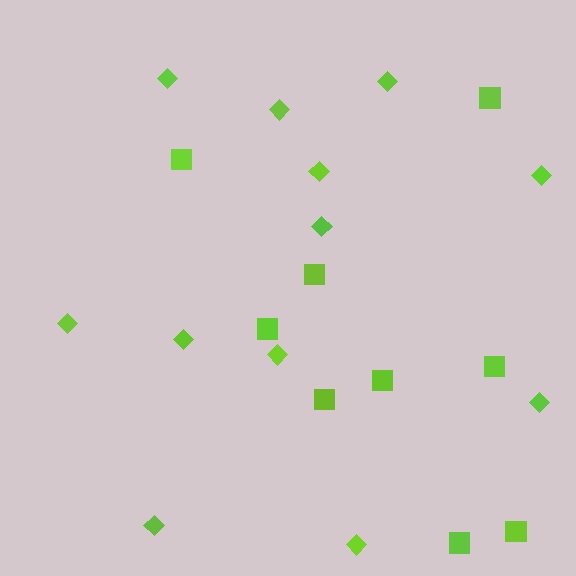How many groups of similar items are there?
There are 2 groups: one group of diamonds (12) and one group of squares (9).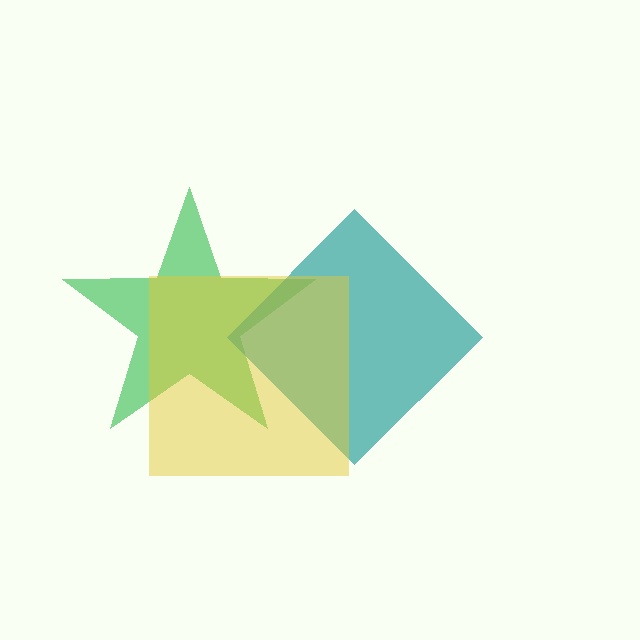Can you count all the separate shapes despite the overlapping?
Yes, there are 3 separate shapes.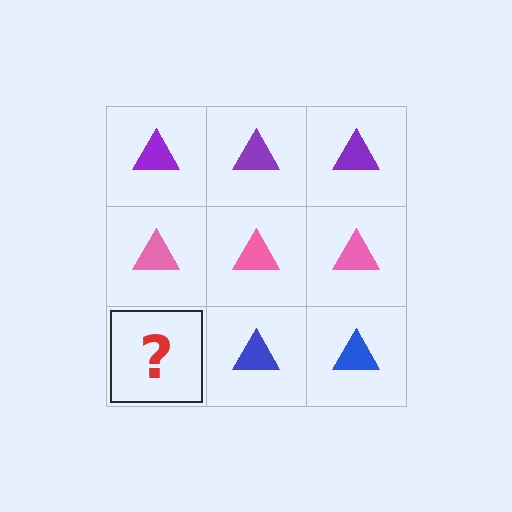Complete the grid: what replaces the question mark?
The question mark should be replaced with a blue triangle.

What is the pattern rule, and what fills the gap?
The rule is that each row has a consistent color. The gap should be filled with a blue triangle.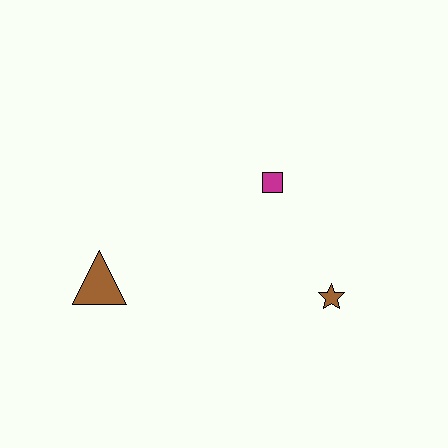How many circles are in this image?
There are no circles.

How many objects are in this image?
There are 3 objects.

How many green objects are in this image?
There are no green objects.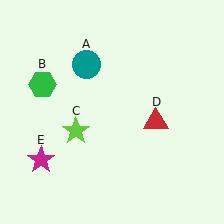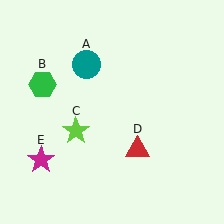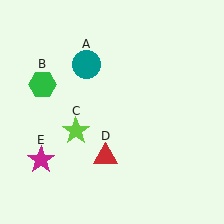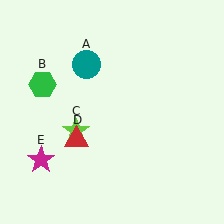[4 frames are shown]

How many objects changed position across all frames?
1 object changed position: red triangle (object D).